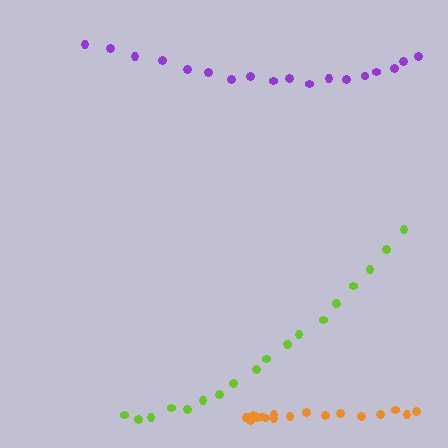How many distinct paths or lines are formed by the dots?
There are 3 distinct paths.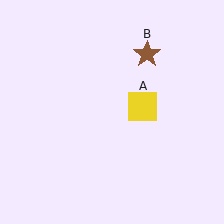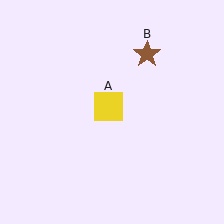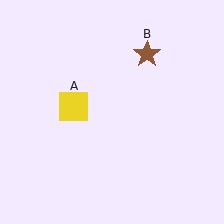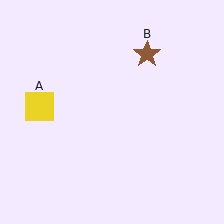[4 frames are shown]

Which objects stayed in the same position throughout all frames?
Brown star (object B) remained stationary.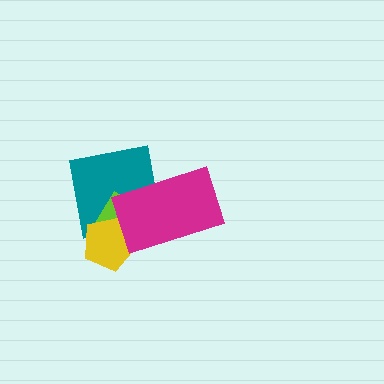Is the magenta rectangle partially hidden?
No, no other shape covers it.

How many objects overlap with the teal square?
3 objects overlap with the teal square.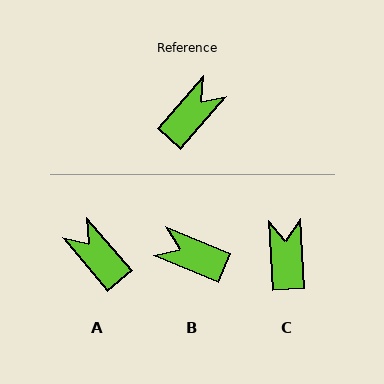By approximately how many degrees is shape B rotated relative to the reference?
Approximately 109 degrees counter-clockwise.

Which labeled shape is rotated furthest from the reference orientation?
B, about 109 degrees away.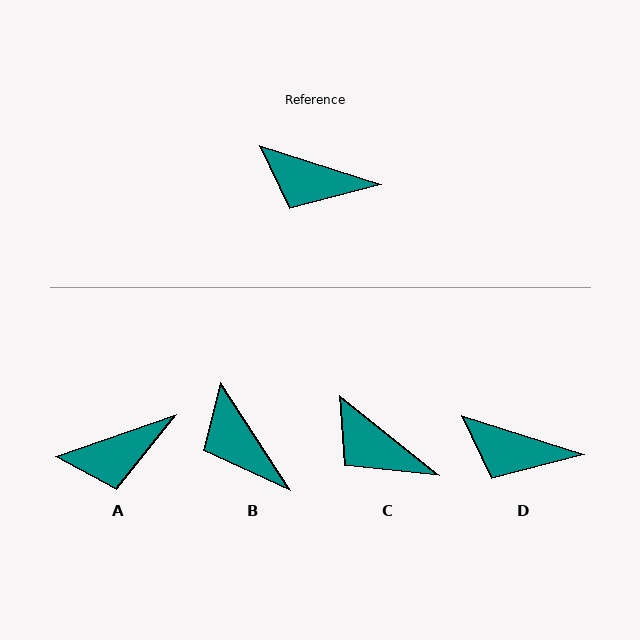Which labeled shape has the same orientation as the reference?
D.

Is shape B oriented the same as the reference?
No, it is off by about 39 degrees.